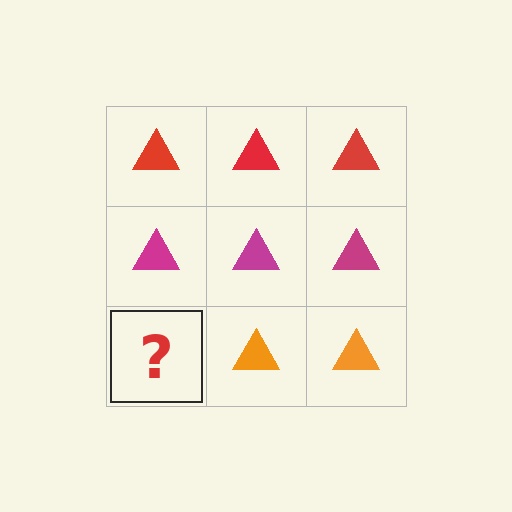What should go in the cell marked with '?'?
The missing cell should contain an orange triangle.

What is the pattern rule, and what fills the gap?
The rule is that each row has a consistent color. The gap should be filled with an orange triangle.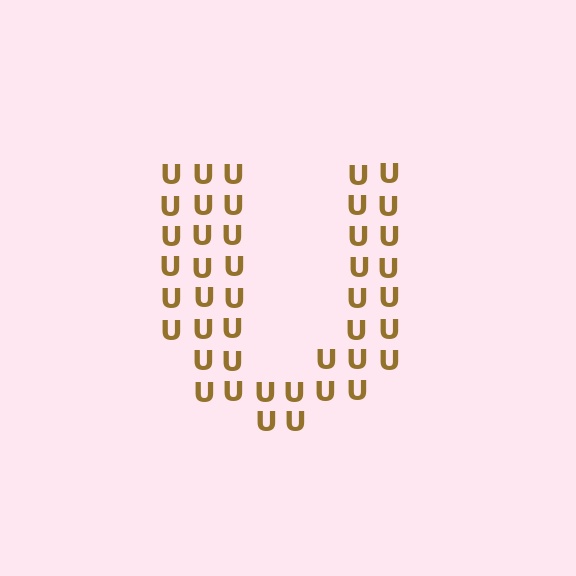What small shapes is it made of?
It is made of small letter U's.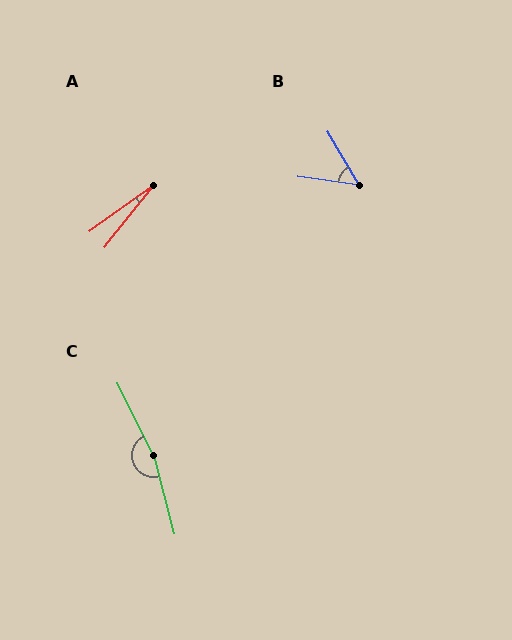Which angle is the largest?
C, at approximately 169 degrees.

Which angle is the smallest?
A, at approximately 16 degrees.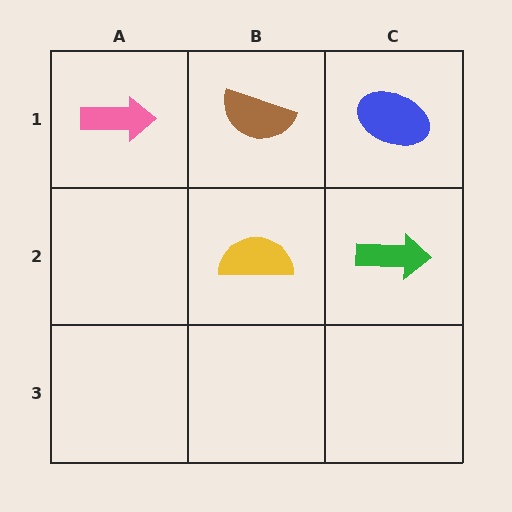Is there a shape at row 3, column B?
No, that cell is empty.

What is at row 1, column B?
A brown semicircle.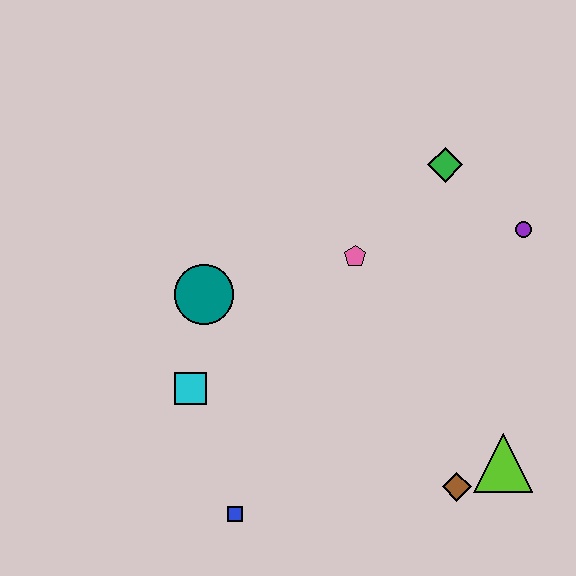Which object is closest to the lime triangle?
The brown diamond is closest to the lime triangle.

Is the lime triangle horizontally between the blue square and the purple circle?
Yes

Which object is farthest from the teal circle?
The lime triangle is farthest from the teal circle.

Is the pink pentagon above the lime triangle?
Yes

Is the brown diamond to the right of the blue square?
Yes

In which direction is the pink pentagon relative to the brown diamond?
The pink pentagon is above the brown diamond.